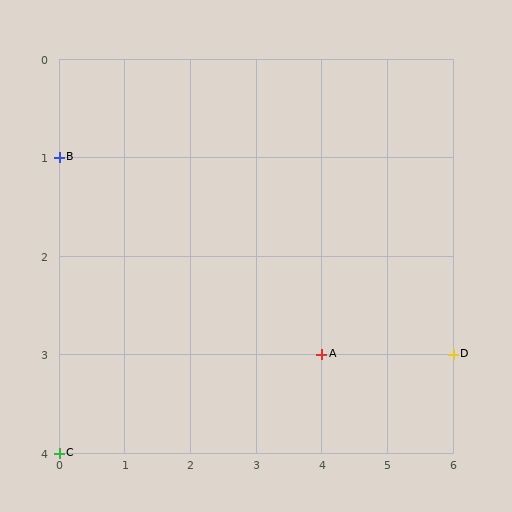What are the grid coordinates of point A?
Point A is at grid coordinates (4, 3).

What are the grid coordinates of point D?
Point D is at grid coordinates (6, 3).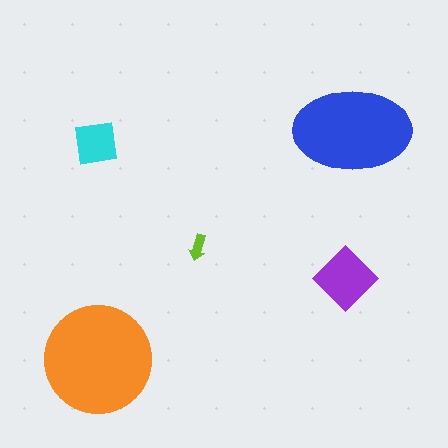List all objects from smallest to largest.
The lime arrow, the cyan square, the purple diamond, the blue ellipse, the orange circle.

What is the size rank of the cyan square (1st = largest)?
4th.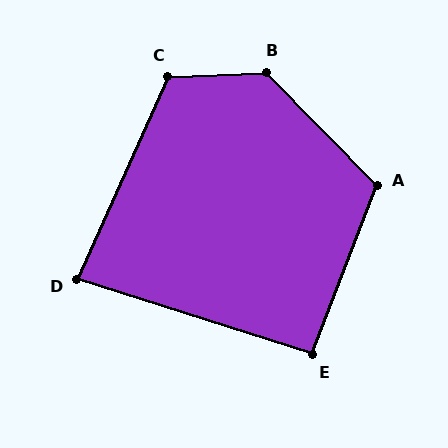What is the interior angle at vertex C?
Approximately 117 degrees (obtuse).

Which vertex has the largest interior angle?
B, at approximately 131 degrees.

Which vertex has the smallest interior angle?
D, at approximately 83 degrees.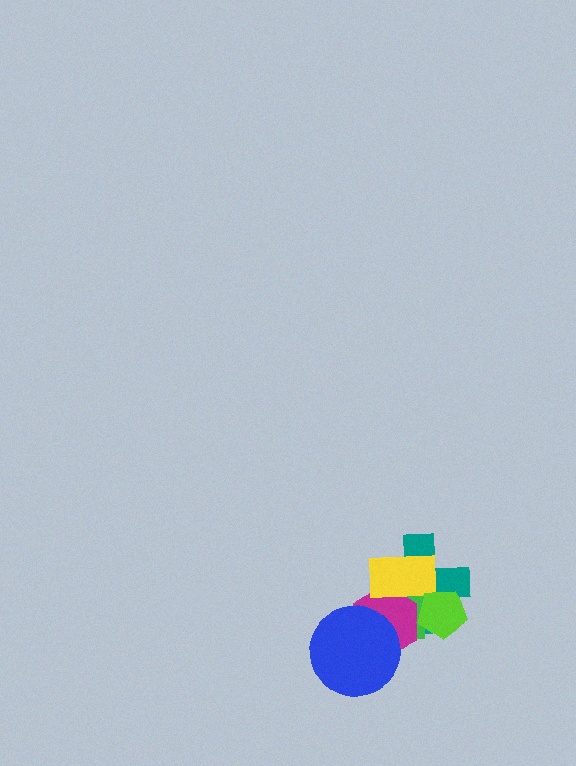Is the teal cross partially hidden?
Yes, it is partially covered by another shape.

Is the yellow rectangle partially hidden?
No, no other shape covers it.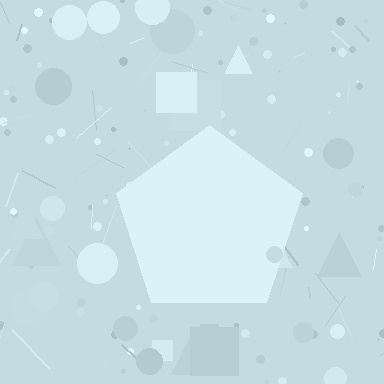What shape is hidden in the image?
A pentagon is hidden in the image.